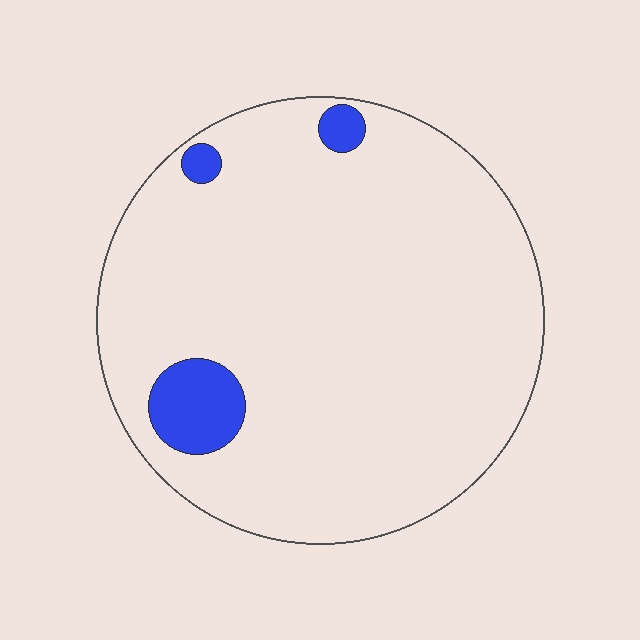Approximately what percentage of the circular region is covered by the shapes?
Approximately 5%.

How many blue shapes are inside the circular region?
3.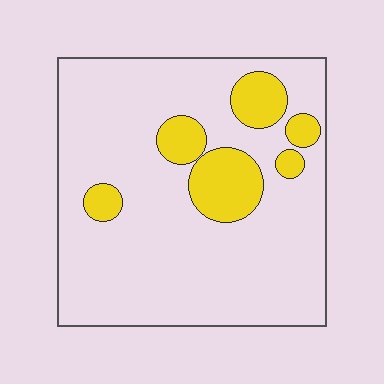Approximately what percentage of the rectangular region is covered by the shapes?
Approximately 15%.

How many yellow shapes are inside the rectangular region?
6.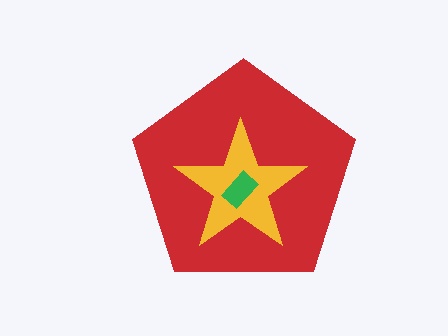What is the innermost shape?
The green rectangle.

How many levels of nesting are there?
3.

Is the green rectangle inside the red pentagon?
Yes.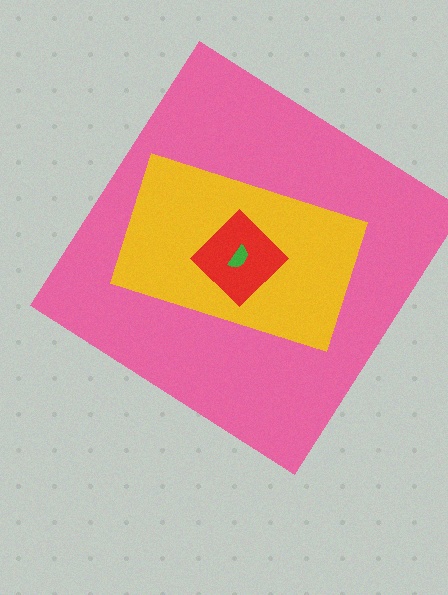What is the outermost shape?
The pink diamond.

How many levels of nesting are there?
4.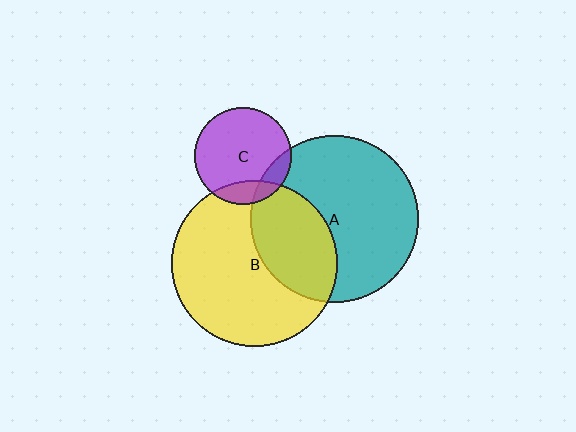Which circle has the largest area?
Circle A (teal).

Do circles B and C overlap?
Yes.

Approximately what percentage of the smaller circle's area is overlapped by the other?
Approximately 15%.